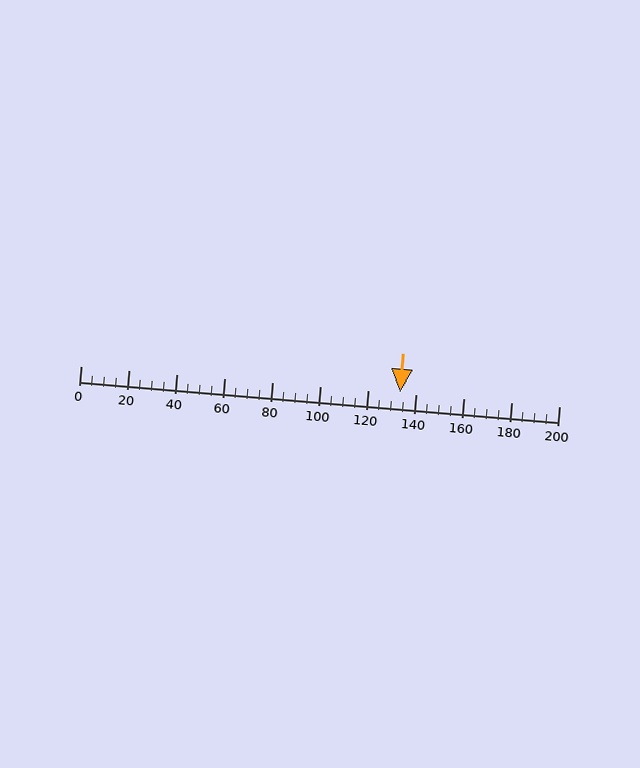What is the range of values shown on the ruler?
The ruler shows values from 0 to 200.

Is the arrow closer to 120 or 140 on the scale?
The arrow is closer to 140.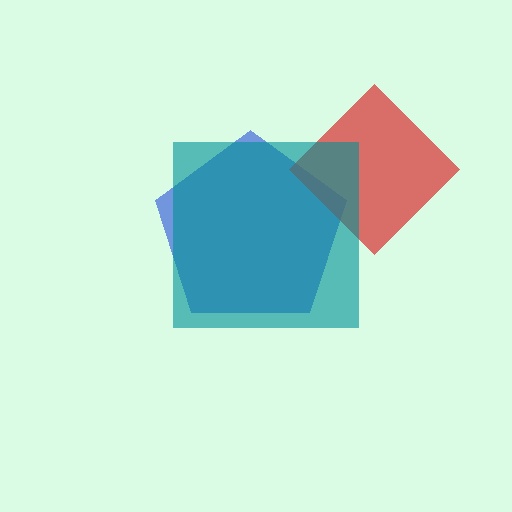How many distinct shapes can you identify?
There are 3 distinct shapes: a blue pentagon, a red diamond, a teal square.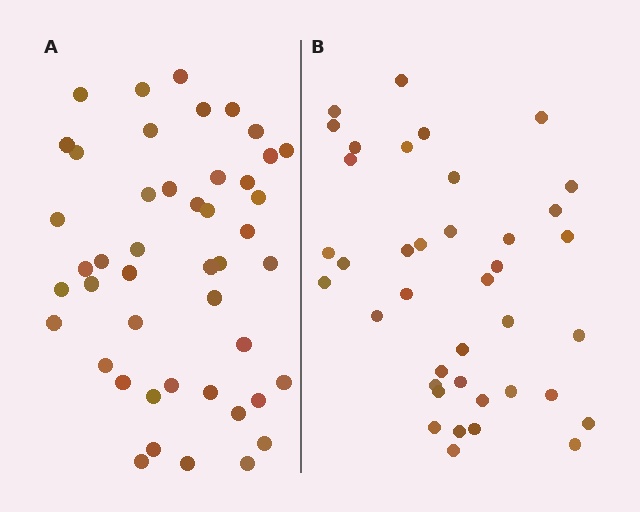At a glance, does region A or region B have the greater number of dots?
Region A (the left region) has more dots.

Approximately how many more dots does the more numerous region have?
Region A has roughly 8 or so more dots than region B.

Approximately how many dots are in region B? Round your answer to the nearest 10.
About 40 dots. (The exact count is 39, which rounds to 40.)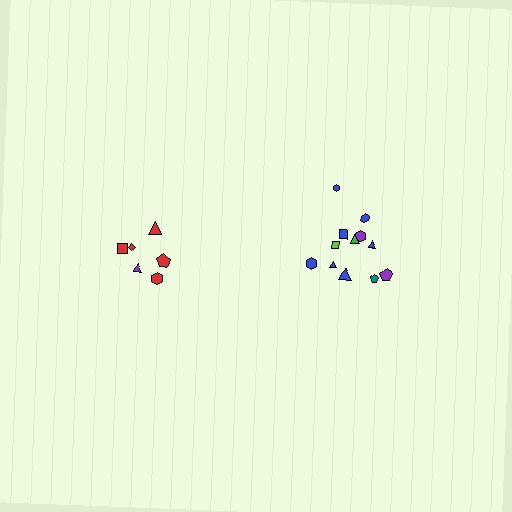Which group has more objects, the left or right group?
The right group.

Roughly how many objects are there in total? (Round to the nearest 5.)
Roughly 20 objects in total.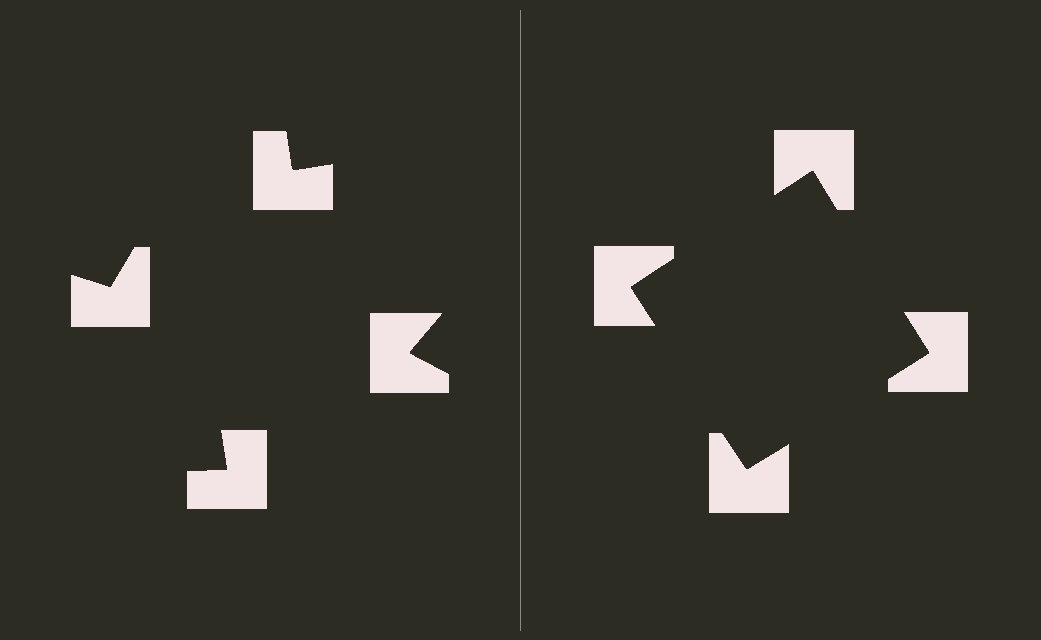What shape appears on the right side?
An illusory square.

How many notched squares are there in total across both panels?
8 — 4 on each side.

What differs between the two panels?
The notched squares are positioned identically on both sides; only the wedge orientations differ. On the right they align to a square; on the left they are misaligned.